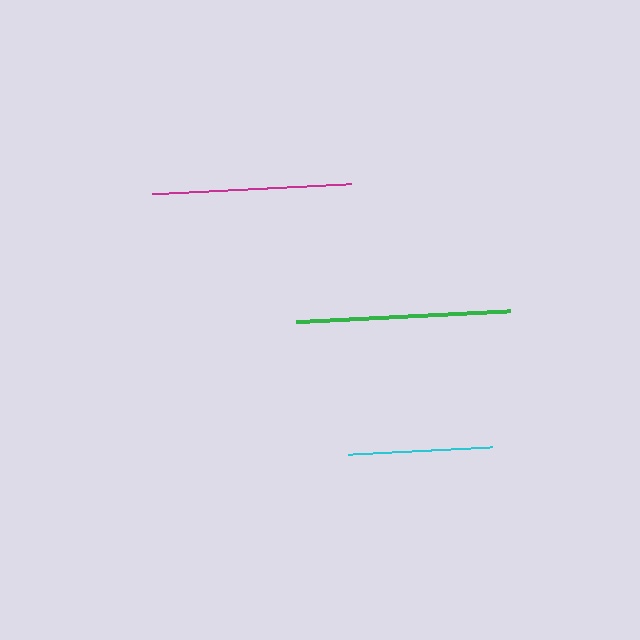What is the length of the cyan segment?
The cyan segment is approximately 143 pixels long.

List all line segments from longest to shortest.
From longest to shortest: green, magenta, cyan.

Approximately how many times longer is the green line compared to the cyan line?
The green line is approximately 1.5 times the length of the cyan line.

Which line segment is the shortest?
The cyan line is the shortest at approximately 143 pixels.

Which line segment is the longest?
The green line is the longest at approximately 214 pixels.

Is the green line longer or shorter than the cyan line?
The green line is longer than the cyan line.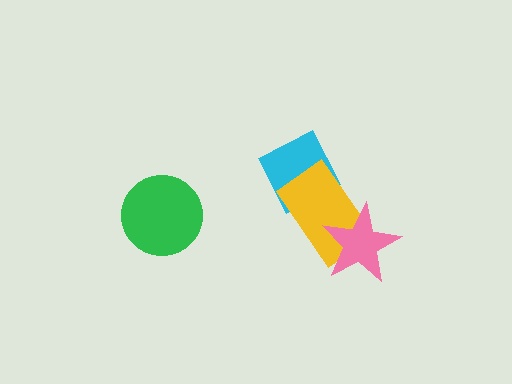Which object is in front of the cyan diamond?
The yellow rectangle is in front of the cyan diamond.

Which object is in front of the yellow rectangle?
The pink star is in front of the yellow rectangle.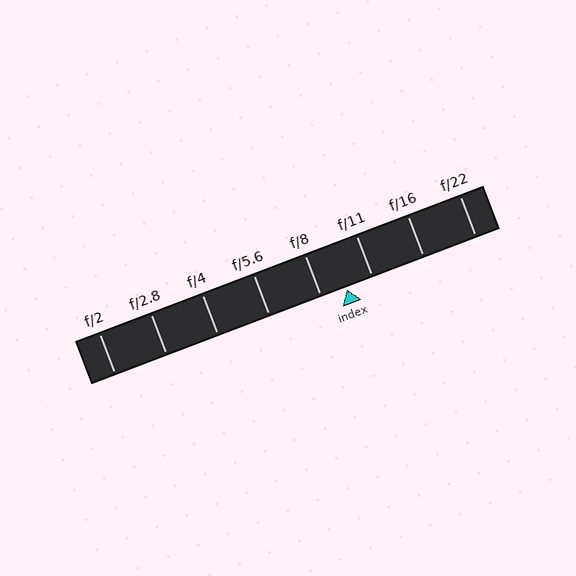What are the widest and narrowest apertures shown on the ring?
The widest aperture shown is f/2 and the narrowest is f/22.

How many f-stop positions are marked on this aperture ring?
There are 8 f-stop positions marked.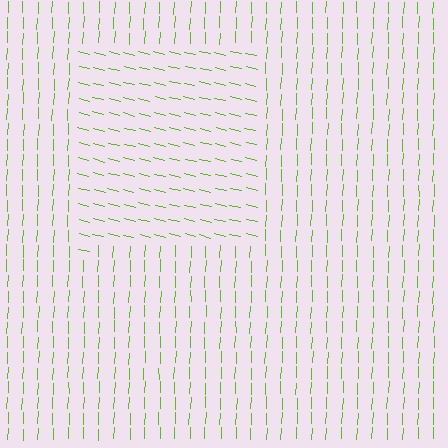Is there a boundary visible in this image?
Yes, there is a texture boundary formed by a change in line orientation.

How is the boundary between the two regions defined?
The boundary is defined purely by a change in line orientation (approximately 78 degrees difference). All lines are the same color and thickness.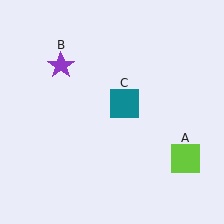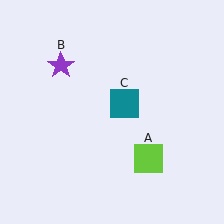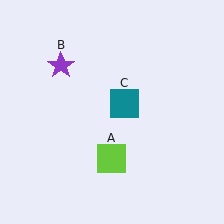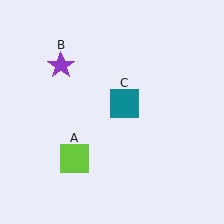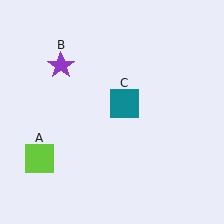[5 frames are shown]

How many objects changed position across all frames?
1 object changed position: lime square (object A).